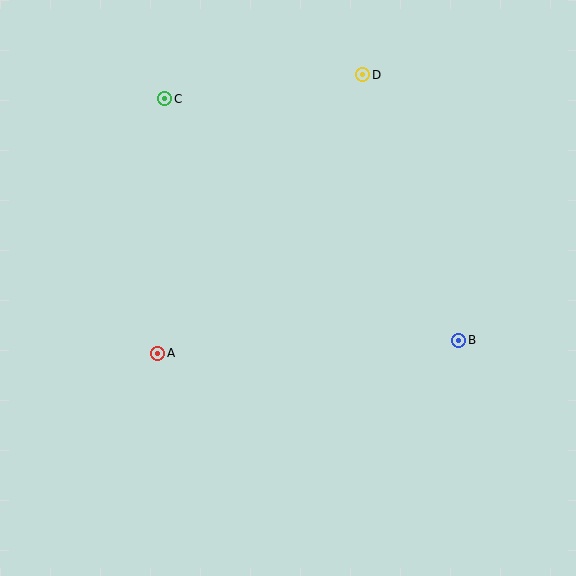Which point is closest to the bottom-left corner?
Point A is closest to the bottom-left corner.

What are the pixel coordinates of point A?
Point A is at (158, 353).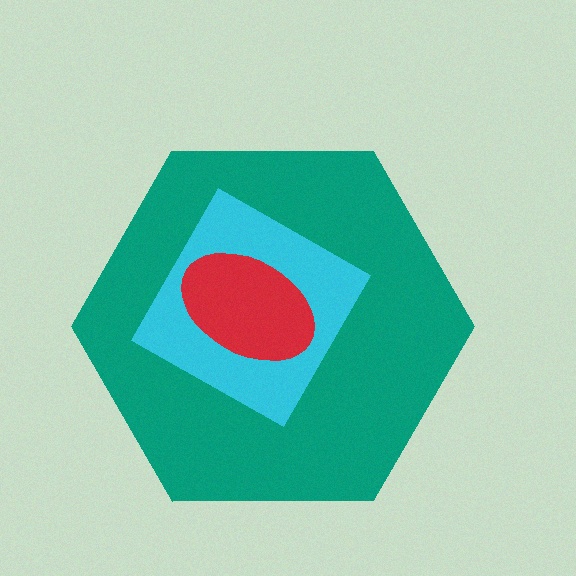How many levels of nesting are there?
3.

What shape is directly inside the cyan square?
The red ellipse.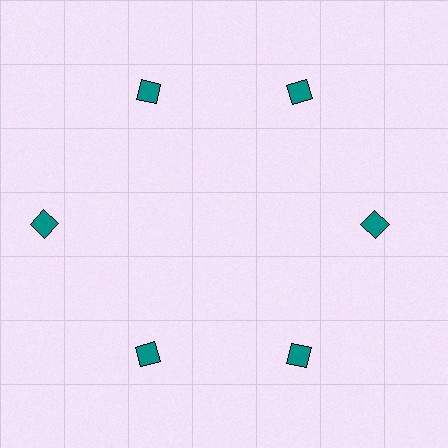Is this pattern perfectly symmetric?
No. The 6 teal diamonds are arranged in a ring, but one element near the 9 o'clock position is pushed outward from the center, breaking the 6-fold rotational symmetry.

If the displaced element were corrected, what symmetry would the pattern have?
It would have 6-fold rotational symmetry — the pattern would map onto itself every 60 degrees.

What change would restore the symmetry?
The symmetry would be restored by moving it inward, back onto the ring so that all 6 diamonds sit at equal angles and equal distance from the center.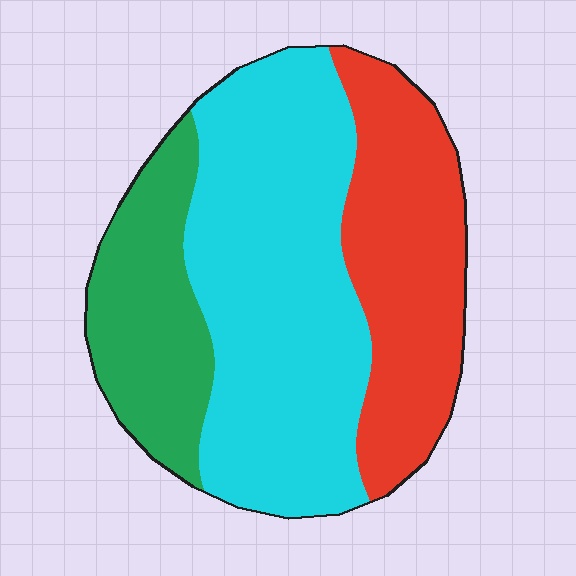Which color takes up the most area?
Cyan, at roughly 50%.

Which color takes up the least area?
Green, at roughly 20%.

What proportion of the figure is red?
Red covers roughly 30% of the figure.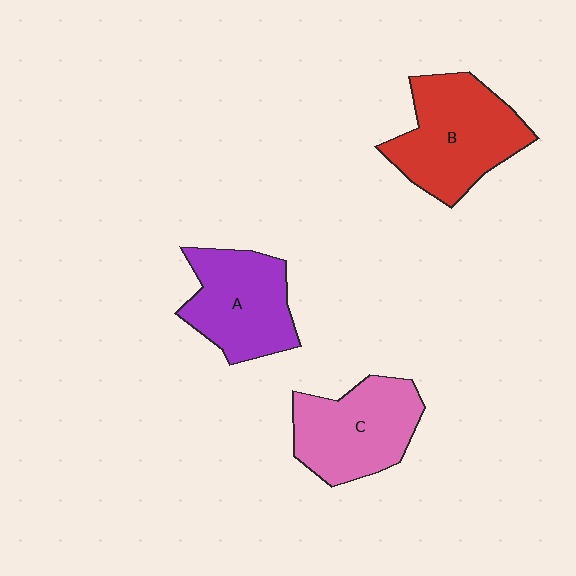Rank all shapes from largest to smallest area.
From largest to smallest: B (red), C (pink), A (purple).